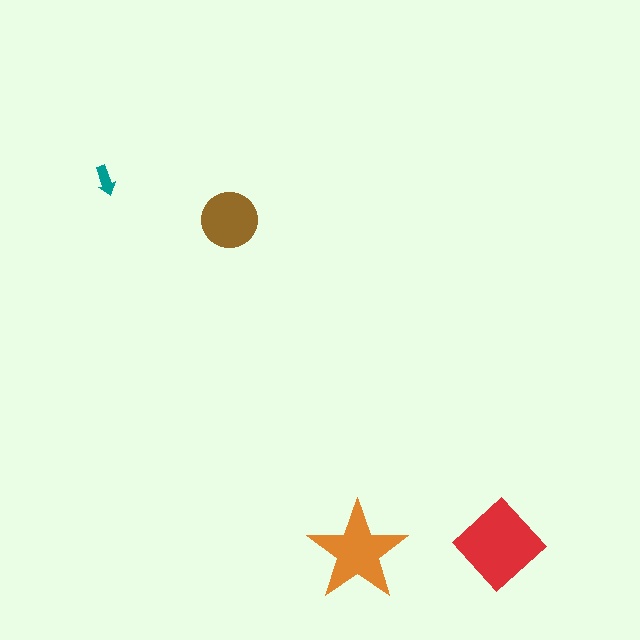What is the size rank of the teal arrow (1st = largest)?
4th.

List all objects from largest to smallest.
The red diamond, the orange star, the brown circle, the teal arrow.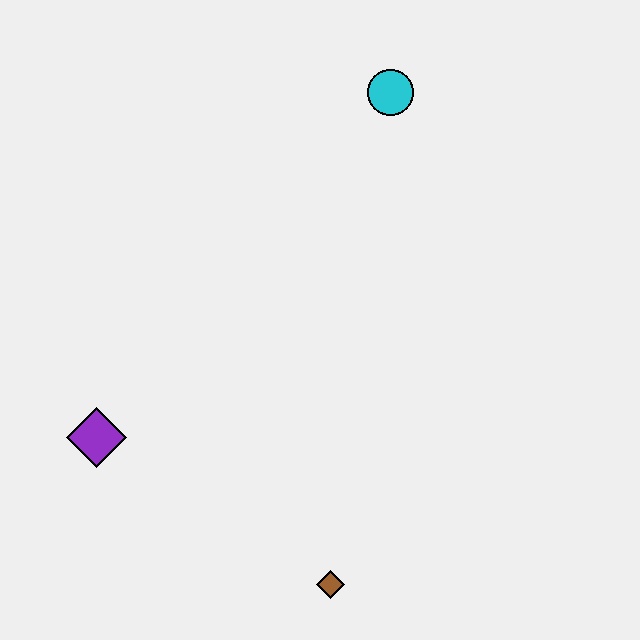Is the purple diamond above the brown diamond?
Yes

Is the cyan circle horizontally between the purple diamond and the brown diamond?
No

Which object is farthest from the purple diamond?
The cyan circle is farthest from the purple diamond.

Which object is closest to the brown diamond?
The purple diamond is closest to the brown diamond.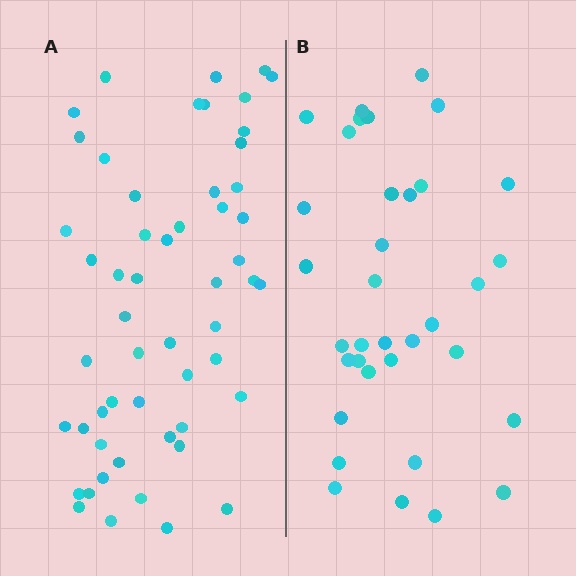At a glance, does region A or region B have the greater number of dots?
Region A (the left region) has more dots.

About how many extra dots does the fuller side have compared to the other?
Region A has approximately 20 more dots than region B.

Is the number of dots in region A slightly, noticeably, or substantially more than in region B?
Region A has substantially more. The ratio is roughly 1.5 to 1.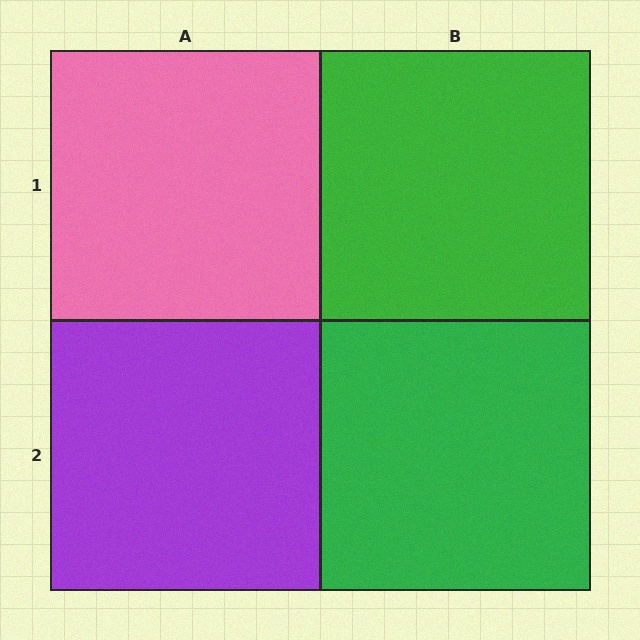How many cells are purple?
1 cell is purple.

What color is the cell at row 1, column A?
Pink.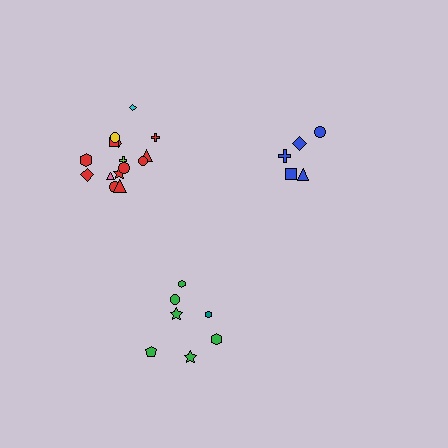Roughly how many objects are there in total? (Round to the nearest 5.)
Roughly 25 objects in total.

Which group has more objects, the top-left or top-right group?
The top-left group.